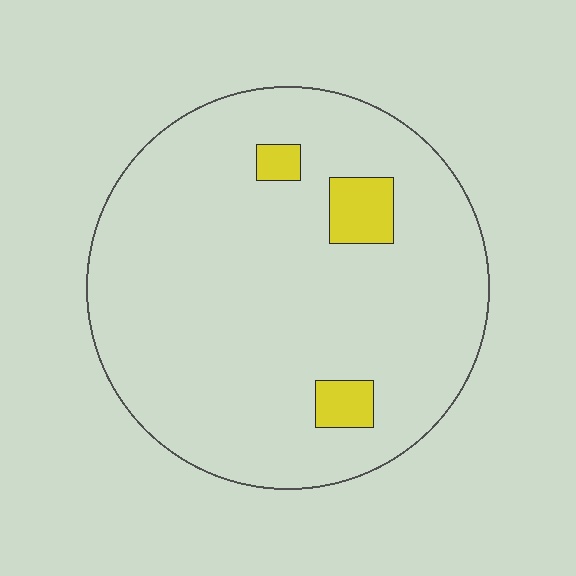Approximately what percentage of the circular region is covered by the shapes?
Approximately 5%.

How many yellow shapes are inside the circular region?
3.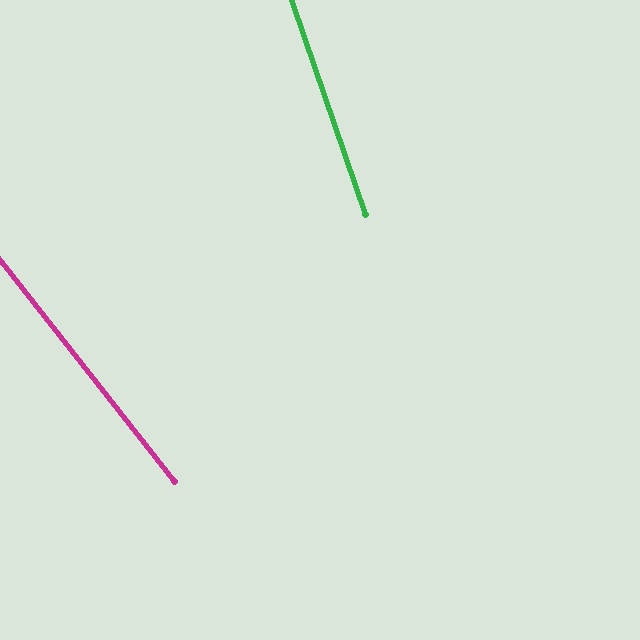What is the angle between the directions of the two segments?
Approximately 19 degrees.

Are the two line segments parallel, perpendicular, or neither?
Neither parallel nor perpendicular — they differ by about 19°.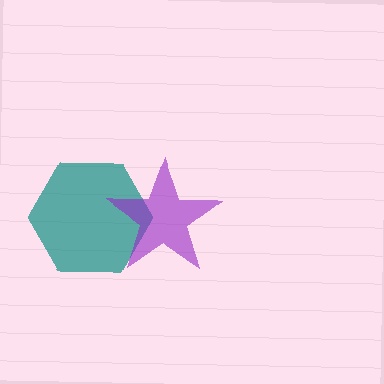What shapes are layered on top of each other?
The layered shapes are: a teal hexagon, a purple star.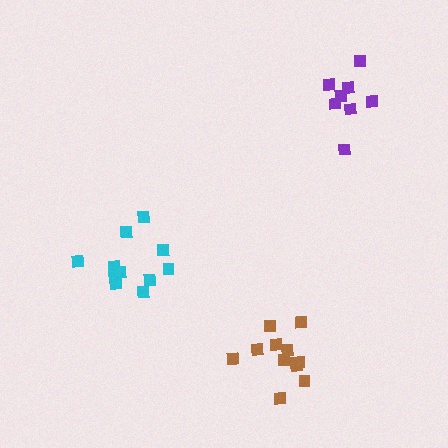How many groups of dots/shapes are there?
There are 3 groups.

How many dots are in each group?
Group 1: 11 dots, Group 2: 12 dots, Group 3: 8 dots (31 total).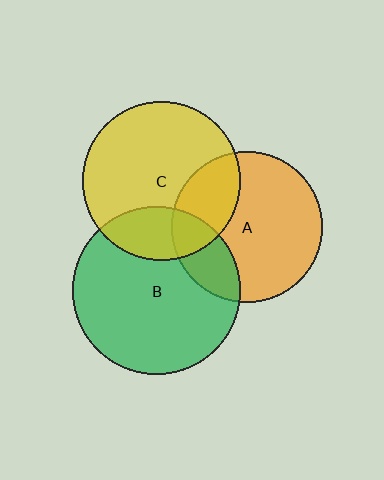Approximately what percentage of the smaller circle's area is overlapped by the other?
Approximately 25%.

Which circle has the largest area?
Circle B (green).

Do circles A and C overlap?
Yes.